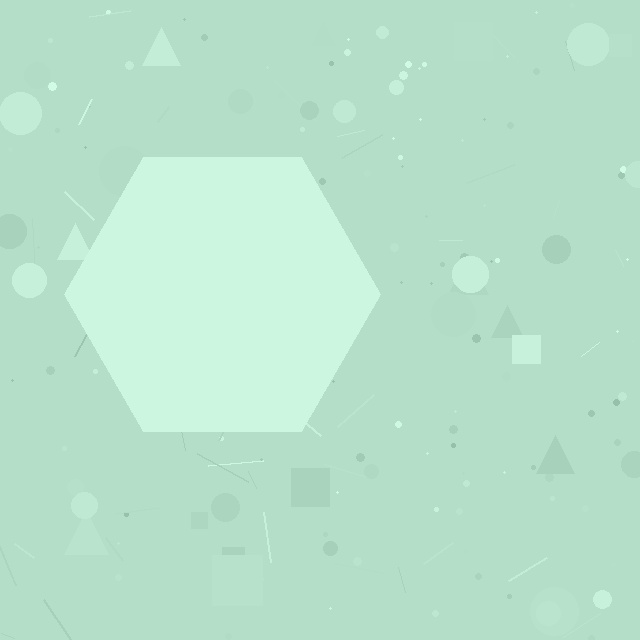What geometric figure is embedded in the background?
A hexagon is embedded in the background.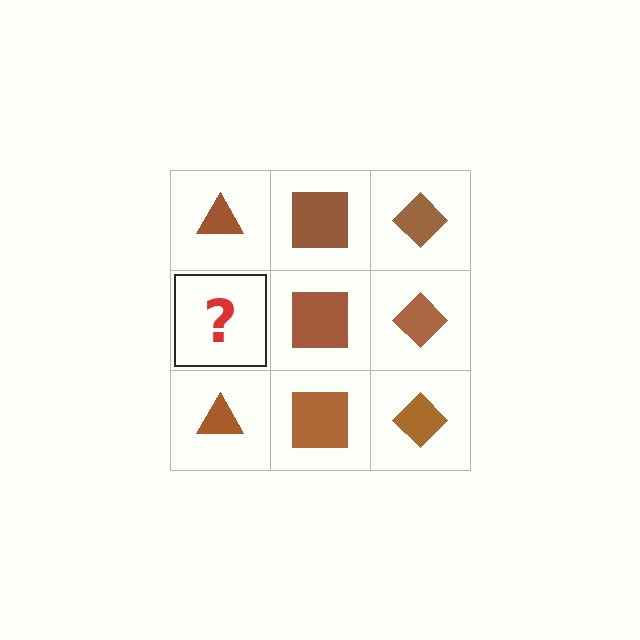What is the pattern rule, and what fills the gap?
The rule is that each column has a consistent shape. The gap should be filled with a brown triangle.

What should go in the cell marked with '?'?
The missing cell should contain a brown triangle.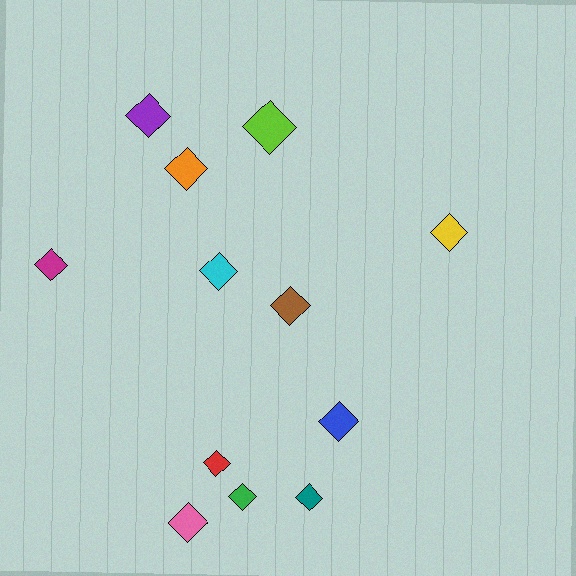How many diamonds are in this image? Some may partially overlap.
There are 12 diamonds.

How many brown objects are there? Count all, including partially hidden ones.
There is 1 brown object.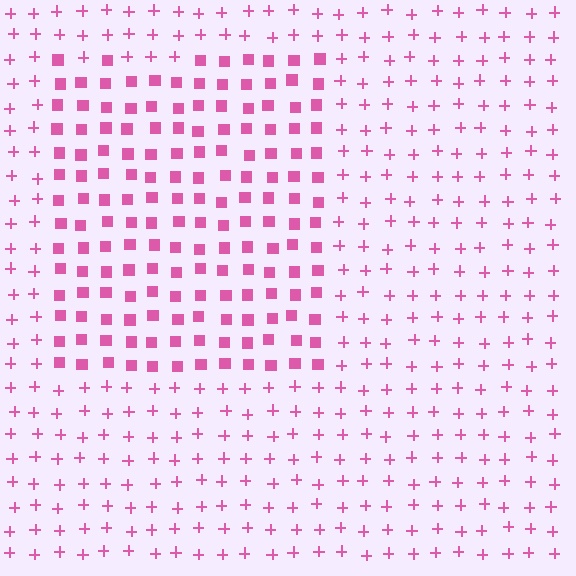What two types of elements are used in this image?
The image uses squares inside the rectangle region and plus signs outside it.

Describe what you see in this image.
The image is filled with small pink elements arranged in a uniform grid. A rectangle-shaped region contains squares, while the surrounding area contains plus signs. The boundary is defined purely by the change in element shape.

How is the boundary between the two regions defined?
The boundary is defined by a change in element shape: squares inside vs. plus signs outside. All elements share the same color and spacing.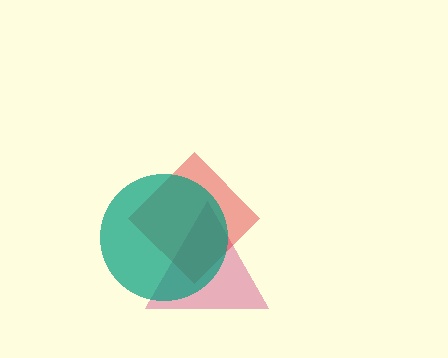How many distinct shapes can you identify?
There are 3 distinct shapes: a magenta triangle, a red diamond, a teal circle.